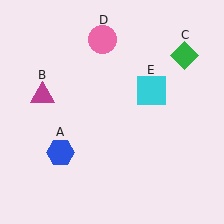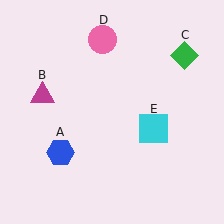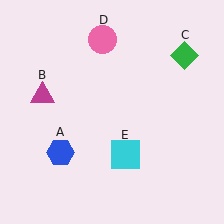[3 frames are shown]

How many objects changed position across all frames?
1 object changed position: cyan square (object E).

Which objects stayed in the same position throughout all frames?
Blue hexagon (object A) and magenta triangle (object B) and green diamond (object C) and pink circle (object D) remained stationary.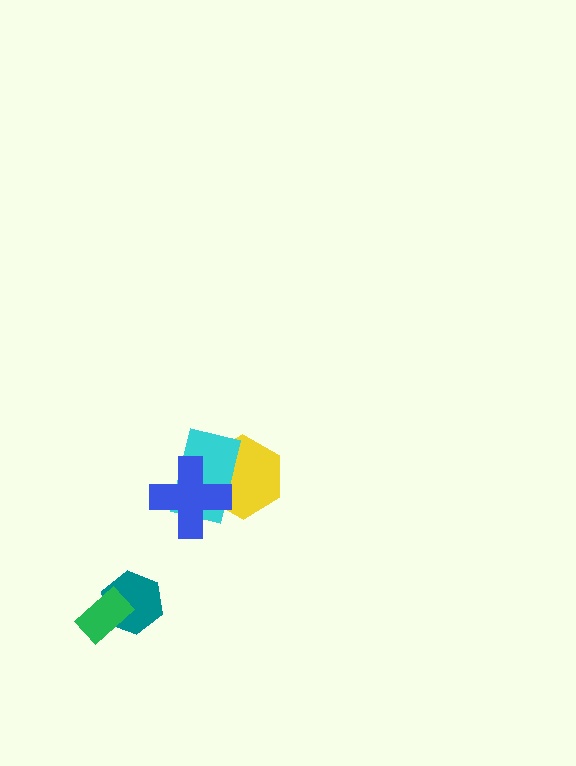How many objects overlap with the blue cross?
2 objects overlap with the blue cross.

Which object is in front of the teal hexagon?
The green rectangle is in front of the teal hexagon.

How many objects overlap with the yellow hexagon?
2 objects overlap with the yellow hexagon.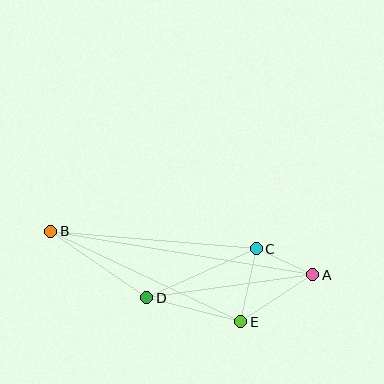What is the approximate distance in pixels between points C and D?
The distance between C and D is approximately 120 pixels.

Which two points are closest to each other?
Points A and C are closest to each other.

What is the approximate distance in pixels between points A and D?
The distance between A and D is approximately 167 pixels.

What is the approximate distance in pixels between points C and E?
The distance between C and E is approximately 75 pixels.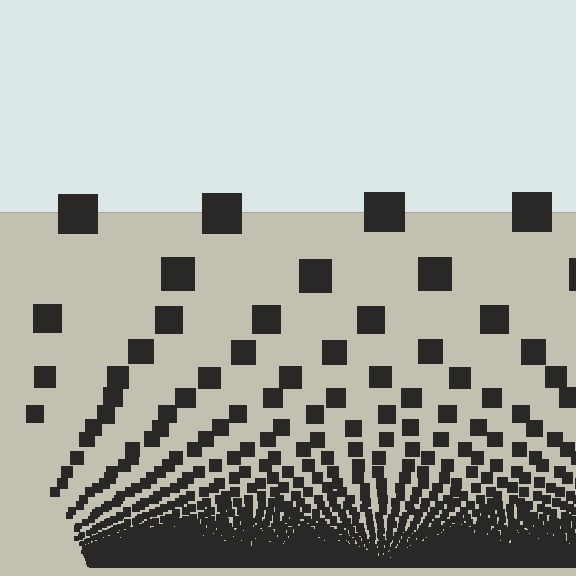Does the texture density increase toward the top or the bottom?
Density increases toward the bottom.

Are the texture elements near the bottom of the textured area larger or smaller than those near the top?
Smaller. The gradient is inverted — elements near the bottom are smaller and denser.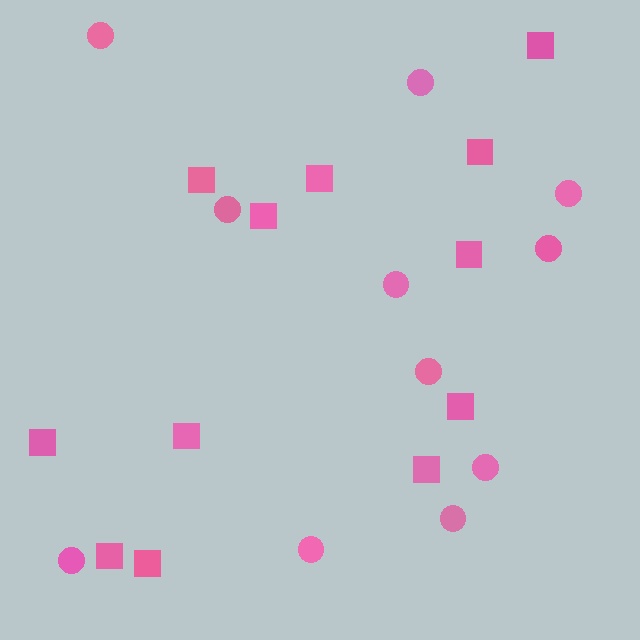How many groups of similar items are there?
There are 2 groups: one group of circles (11) and one group of squares (12).